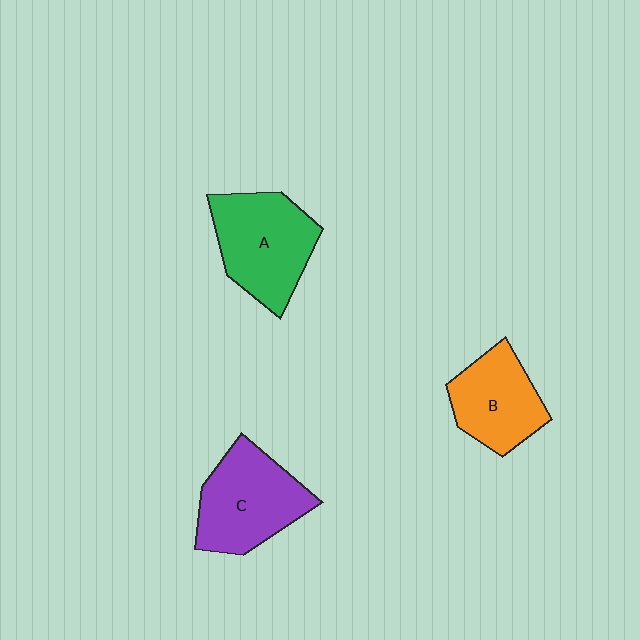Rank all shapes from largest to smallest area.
From largest to smallest: A (green), C (purple), B (orange).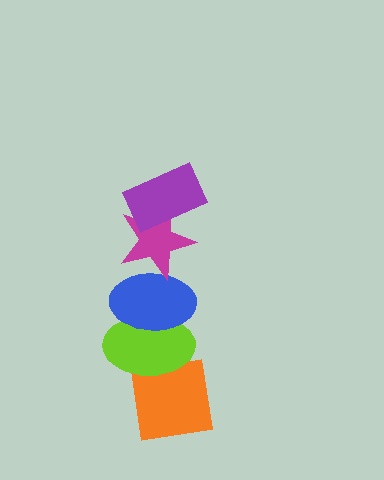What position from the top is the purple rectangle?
The purple rectangle is 1st from the top.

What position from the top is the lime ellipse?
The lime ellipse is 4th from the top.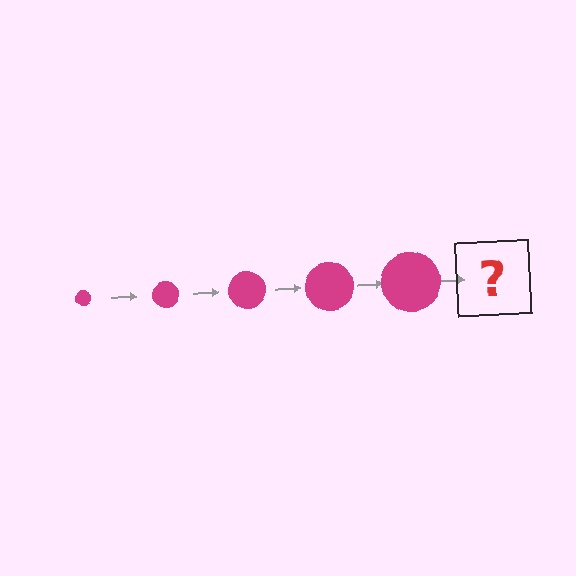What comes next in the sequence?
The next element should be a magenta circle, larger than the previous one.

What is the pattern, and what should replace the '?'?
The pattern is that the circle gets progressively larger each step. The '?' should be a magenta circle, larger than the previous one.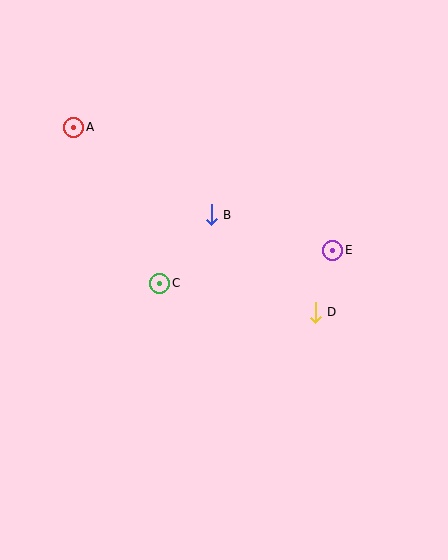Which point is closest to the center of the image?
Point C at (160, 283) is closest to the center.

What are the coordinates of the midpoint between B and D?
The midpoint between B and D is at (263, 263).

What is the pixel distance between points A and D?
The distance between A and D is 304 pixels.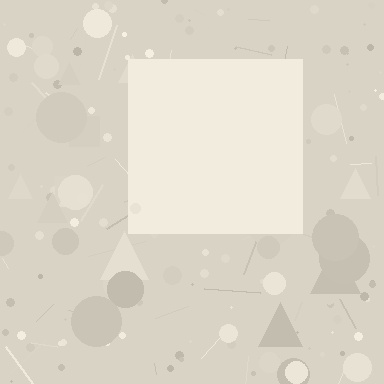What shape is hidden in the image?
A square is hidden in the image.